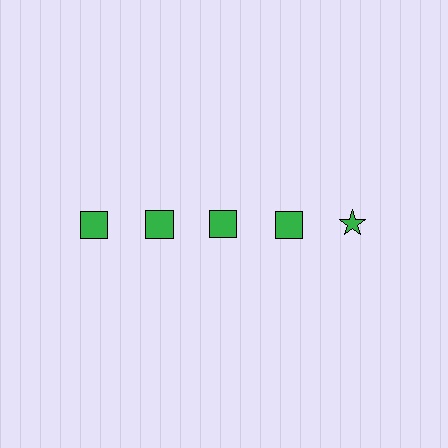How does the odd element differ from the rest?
It has a different shape: star instead of square.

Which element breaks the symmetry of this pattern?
The green star in the top row, rightmost column breaks the symmetry. All other shapes are green squares.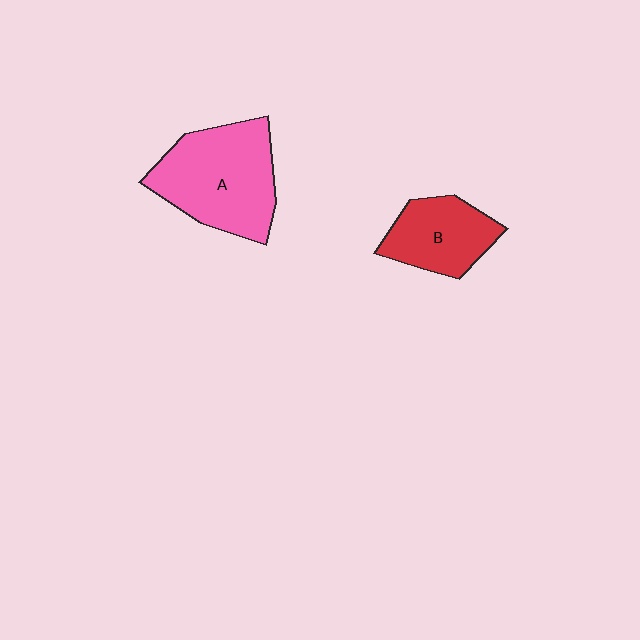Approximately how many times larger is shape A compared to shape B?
Approximately 1.6 times.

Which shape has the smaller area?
Shape B (red).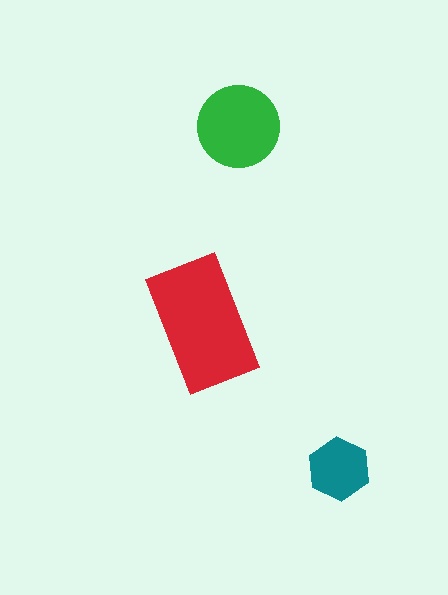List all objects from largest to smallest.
The red rectangle, the green circle, the teal hexagon.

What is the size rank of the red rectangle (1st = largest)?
1st.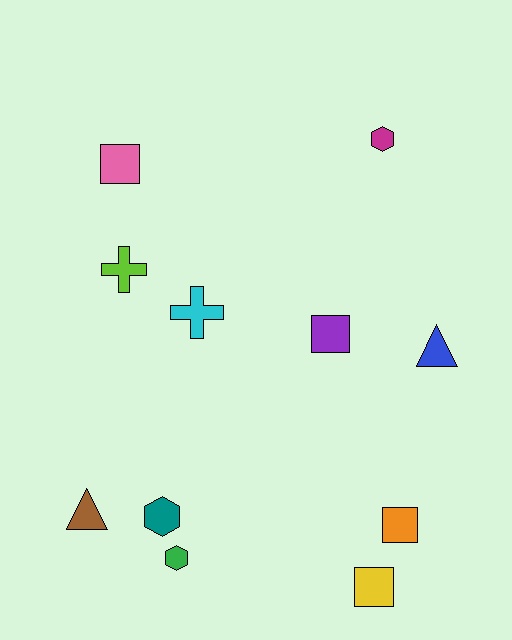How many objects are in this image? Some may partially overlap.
There are 11 objects.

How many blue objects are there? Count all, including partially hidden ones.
There is 1 blue object.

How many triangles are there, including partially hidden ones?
There are 2 triangles.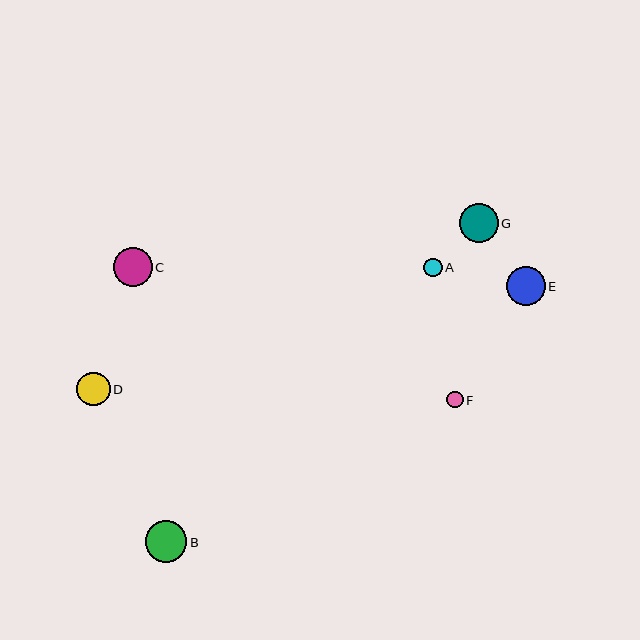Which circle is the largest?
Circle B is the largest with a size of approximately 41 pixels.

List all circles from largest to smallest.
From largest to smallest: B, C, E, G, D, A, F.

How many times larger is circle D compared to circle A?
Circle D is approximately 1.9 times the size of circle A.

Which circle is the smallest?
Circle F is the smallest with a size of approximately 16 pixels.